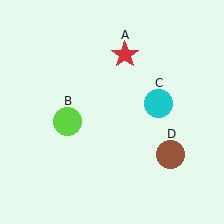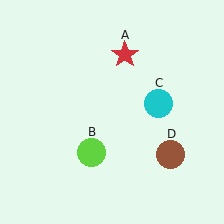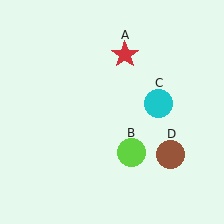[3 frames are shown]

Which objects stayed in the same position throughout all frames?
Red star (object A) and cyan circle (object C) and brown circle (object D) remained stationary.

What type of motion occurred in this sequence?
The lime circle (object B) rotated counterclockwise around the center of the scene.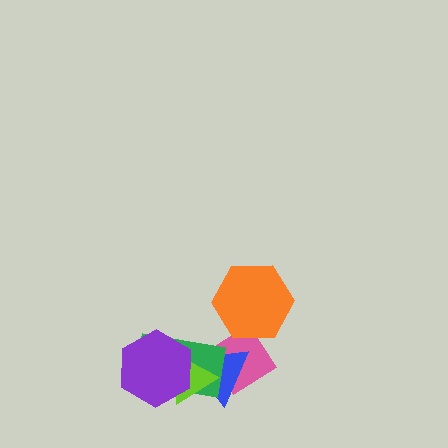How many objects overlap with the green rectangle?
3 objects overlap with the green rectangle.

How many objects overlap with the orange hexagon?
1 object overlaps with the orange hexagon.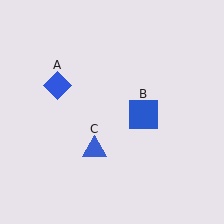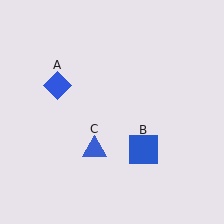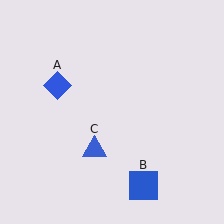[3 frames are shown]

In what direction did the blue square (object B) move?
The blue square (object B) moved down.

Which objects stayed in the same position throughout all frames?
Blue diamond (object A) and blue triangle (object C) remained stationary.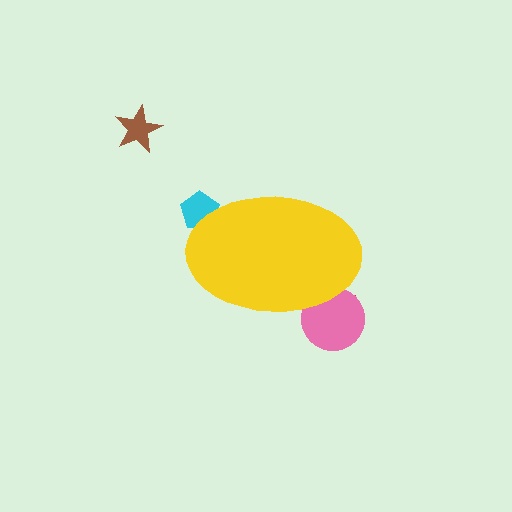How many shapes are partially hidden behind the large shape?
3 shapes are partially hidden.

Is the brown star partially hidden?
No, the brown star is fully visible.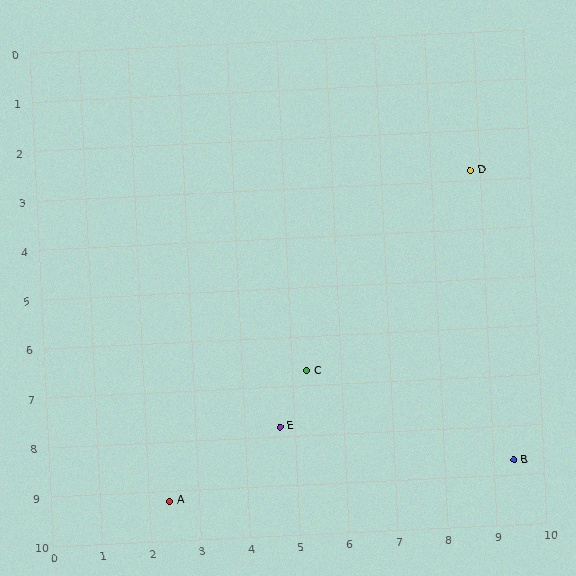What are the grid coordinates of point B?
Point B is at approximately (9.4, 8.7).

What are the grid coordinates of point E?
Point E is at approximately (4.7, 7.8).